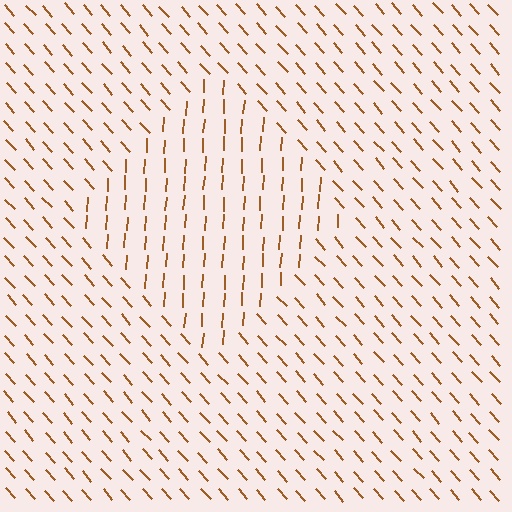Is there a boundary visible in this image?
Yes, there is a texture boundary formed by a change in line orientation.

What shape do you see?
I see a diamond.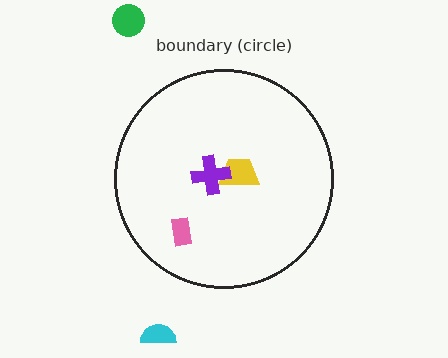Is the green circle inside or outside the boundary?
Outside.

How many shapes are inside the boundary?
3 inside, 2 outside.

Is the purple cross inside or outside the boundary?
Inside.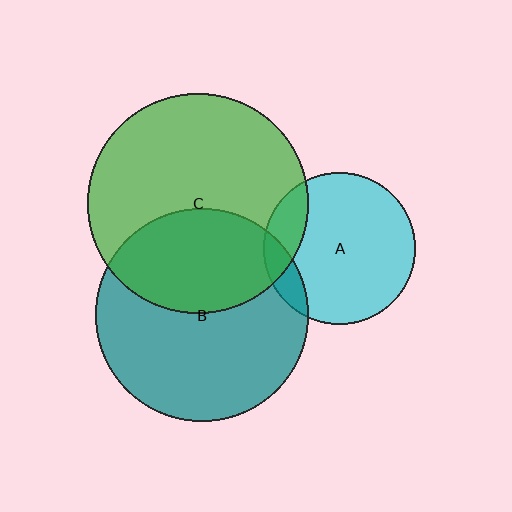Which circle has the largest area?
Circle C (green).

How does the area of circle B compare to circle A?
Approximately 2.0 times.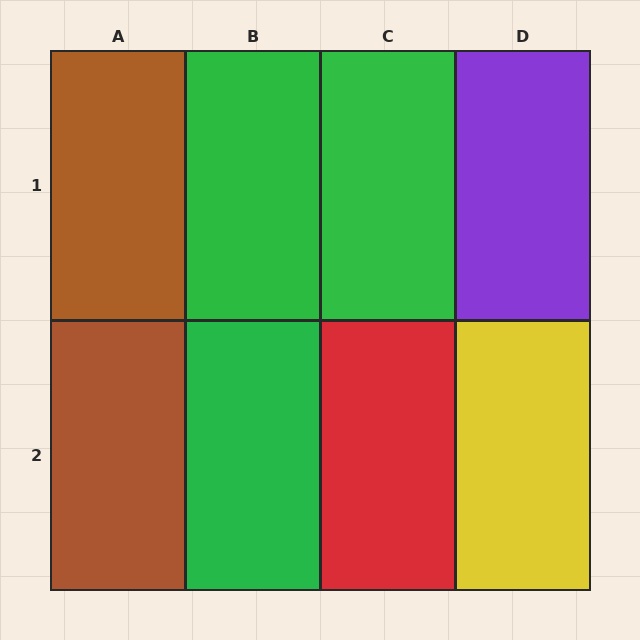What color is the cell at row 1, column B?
Green.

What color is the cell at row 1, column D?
Purple.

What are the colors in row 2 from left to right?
Brown, green, red, yellow.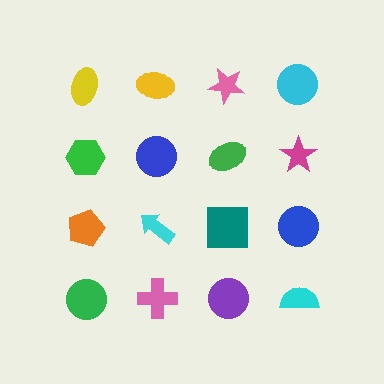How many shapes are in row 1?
4 shapes.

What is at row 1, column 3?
A pink star.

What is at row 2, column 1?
A green hexagon.